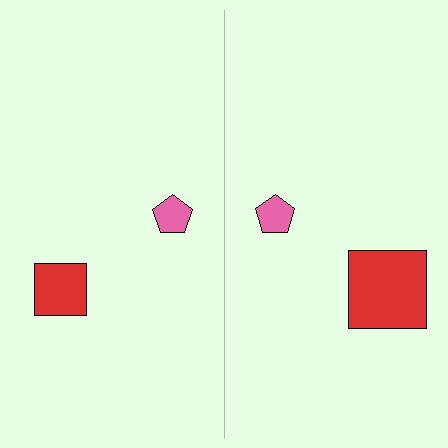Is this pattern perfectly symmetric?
No, the pattern is not perfectly symmetric. The red square on the right side has a different size than its mirror counterpart.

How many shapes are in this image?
There are 4 shapes in this image.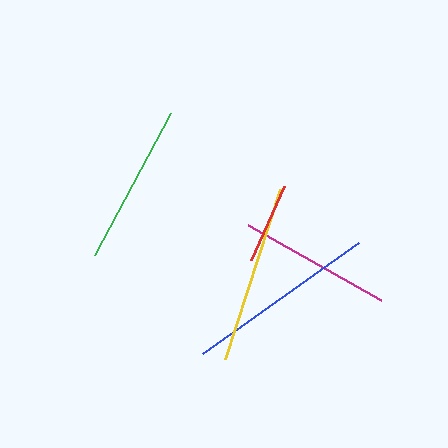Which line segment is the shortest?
The red line is the shortest at approximately 81 pixels.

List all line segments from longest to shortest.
From longest to shortest: blue, yellow, green, magenta, red.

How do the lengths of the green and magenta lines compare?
The green and magenta lines are approximately the same length.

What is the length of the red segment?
The red segment is approximately 81 pixels long.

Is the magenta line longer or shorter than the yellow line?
The yellow line is longer than the magenta line.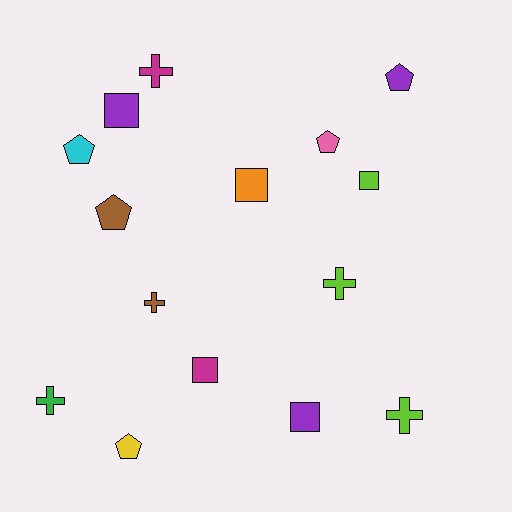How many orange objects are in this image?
There is 1 orange object.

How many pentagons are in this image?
There are 5 pentagons.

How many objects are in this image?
There are 15 objects.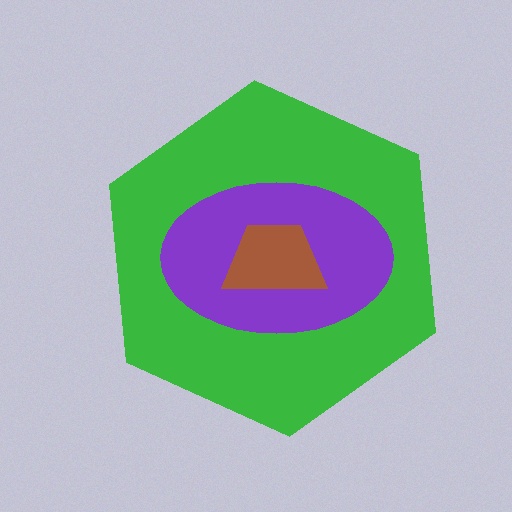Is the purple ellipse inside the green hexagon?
Yes.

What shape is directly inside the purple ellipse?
The brown trapezoid.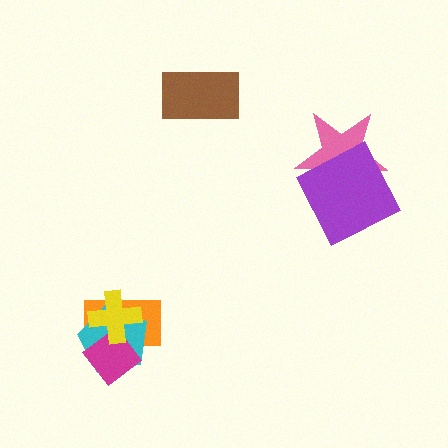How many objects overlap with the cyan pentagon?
3 objects overlap with the cyan pentagon.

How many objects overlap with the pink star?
1 object overlaps with the pink star.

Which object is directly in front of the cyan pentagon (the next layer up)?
The magenta diamond is directly in front of the cyan pentagon.